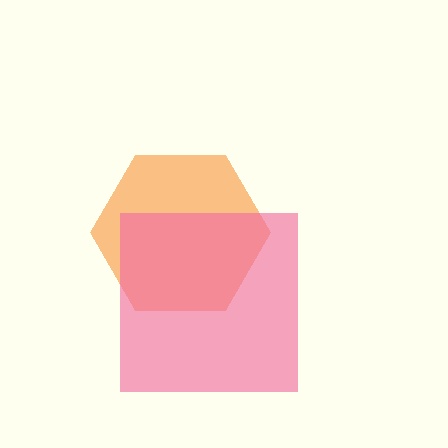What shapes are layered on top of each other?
The layered shapes are: an orange hexagon, a pink square.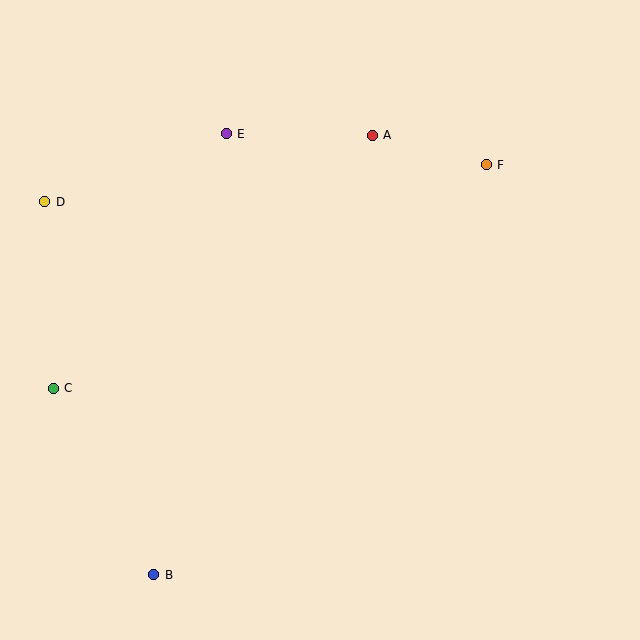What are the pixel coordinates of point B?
Point B is at (154, 575).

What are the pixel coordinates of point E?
Point E is at (226, 134).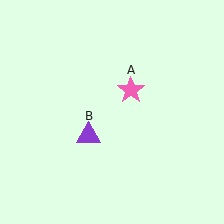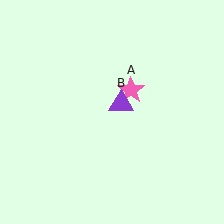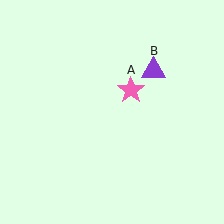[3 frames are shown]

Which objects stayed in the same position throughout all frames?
Pink star (object A) remained stationary.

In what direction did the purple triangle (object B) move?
The purple triangle (object B) moved up and to the right.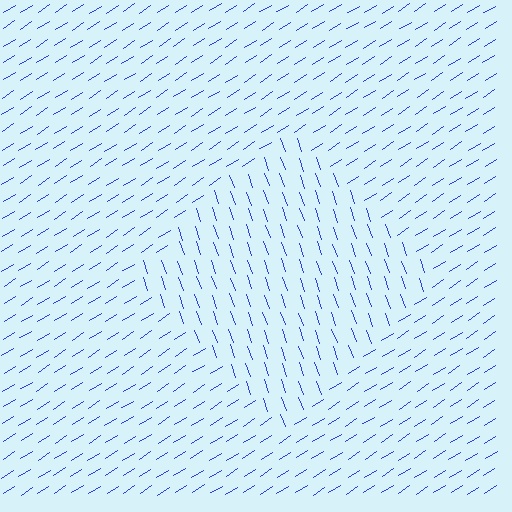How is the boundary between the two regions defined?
The boundary is defined purely by a change in line orientation (approximately 77 degrees difference). All lines are the same color and thickness.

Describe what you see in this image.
The image is filled with small blue line segments. A diamond region in the image has lines oriented differently from the surrounding lines, creating a visible texture boundary.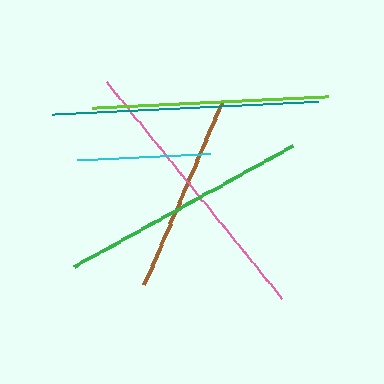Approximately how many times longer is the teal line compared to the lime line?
The teal line is approximately 1.1 times the length of the lime line.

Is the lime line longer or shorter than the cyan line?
The lime line is longer than the cyan line.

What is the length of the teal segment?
The teal segment is approximately 266 pixels long.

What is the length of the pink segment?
The pink segment is approximately 279 pixels long.